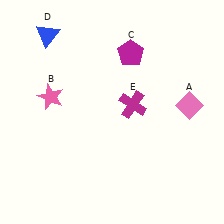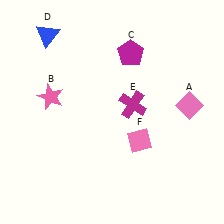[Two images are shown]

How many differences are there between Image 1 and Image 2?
There is 1 difference between the two images.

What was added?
A pink diamond (F) was added in Image 2.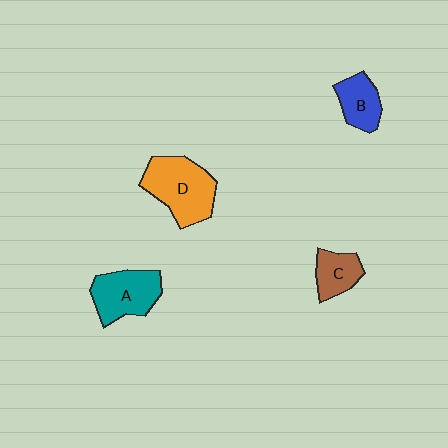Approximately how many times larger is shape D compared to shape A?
Approximately 1.3 times.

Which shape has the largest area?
Shape D (orange).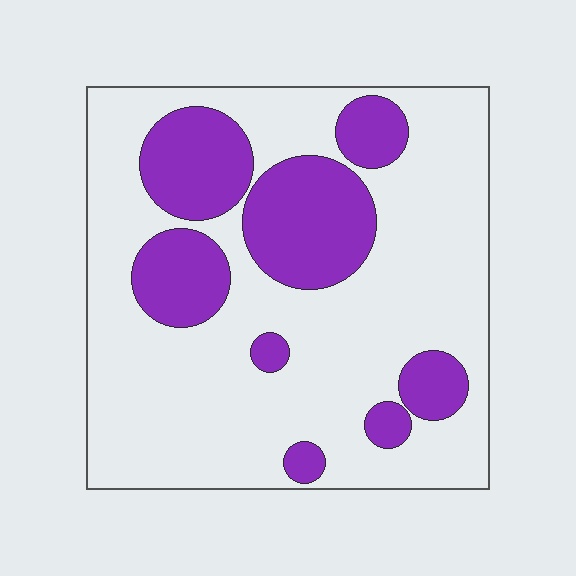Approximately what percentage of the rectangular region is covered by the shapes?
Approximately 30%.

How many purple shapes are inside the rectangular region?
8.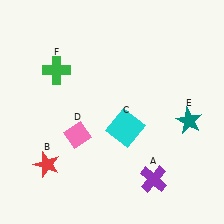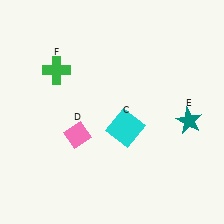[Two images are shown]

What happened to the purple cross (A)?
The purple cross (A) was removed in Image 2. It was in the bottom-right area of Image 1.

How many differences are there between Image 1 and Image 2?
There are 2 differences between the two images.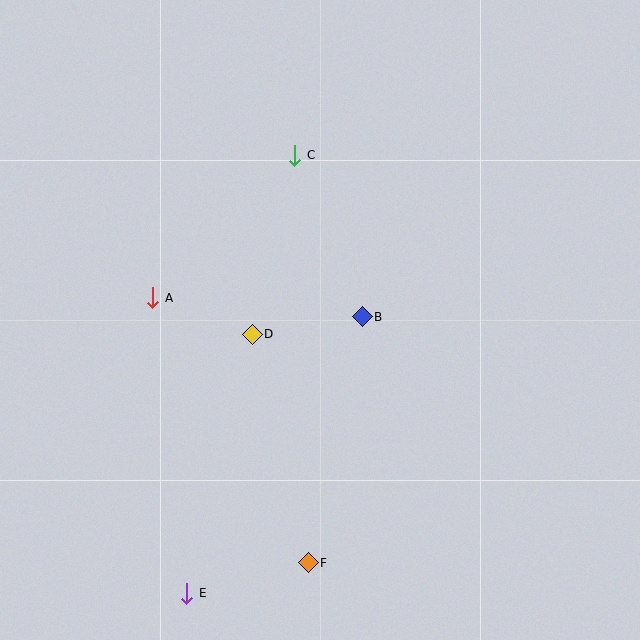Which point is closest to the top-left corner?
Point C is closest to the top-left corner.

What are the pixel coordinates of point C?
Point C is at (295, 155).